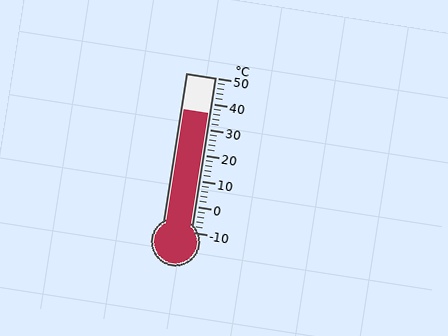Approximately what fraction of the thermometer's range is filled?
The thermometer is filled to approximately 75% of its range.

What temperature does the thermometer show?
The thermometer shows approximately 36°C.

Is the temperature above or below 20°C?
The temperature is above 20°C.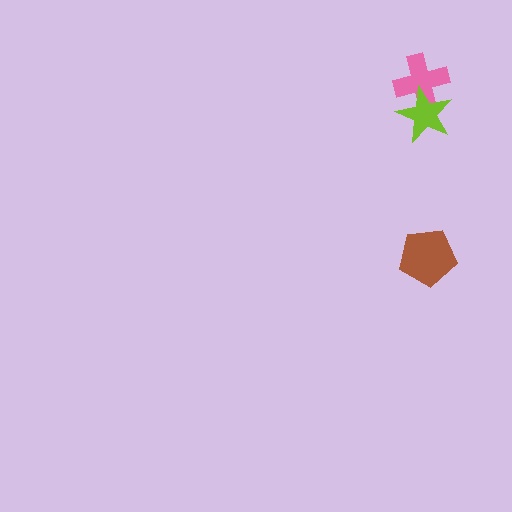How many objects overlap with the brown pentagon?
0 objects overlap with the brown pentagon.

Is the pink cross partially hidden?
Yes, it is partially covered by another shape.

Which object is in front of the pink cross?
The lime star is in front of the pink cross.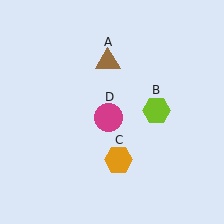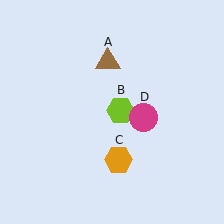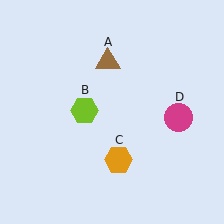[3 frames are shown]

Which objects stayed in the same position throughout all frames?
Brown triangle (object A) and orange hexagon (object C) remained stationary.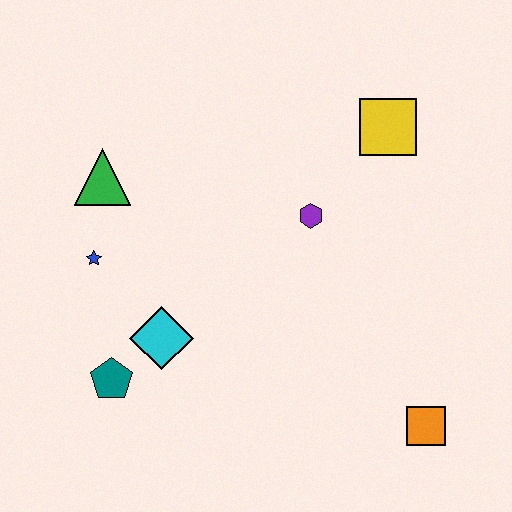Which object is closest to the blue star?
The green triangle is closest to the blue star.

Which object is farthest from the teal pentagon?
The yellow square is farthest from the teal pentagon.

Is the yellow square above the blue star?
Yes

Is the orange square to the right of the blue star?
Yes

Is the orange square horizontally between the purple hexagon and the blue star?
No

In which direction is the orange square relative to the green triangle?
The orange square is to the right of the green triangle.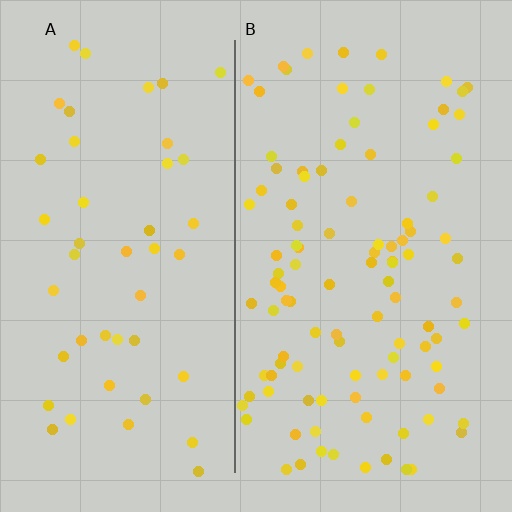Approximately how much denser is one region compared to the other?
Approximately 2.2× — region B over region A.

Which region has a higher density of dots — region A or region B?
B (the right).